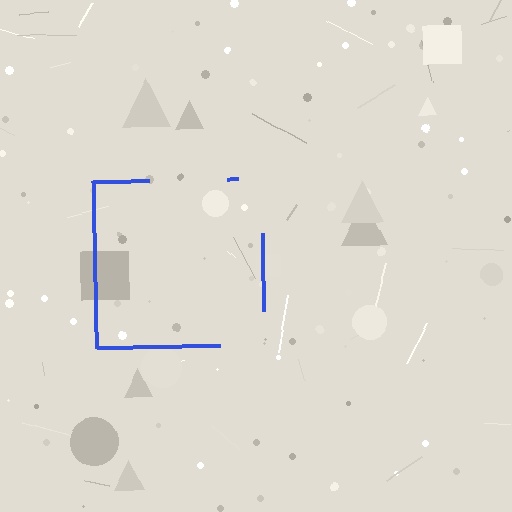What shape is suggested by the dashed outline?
The dashed outline suggests a square.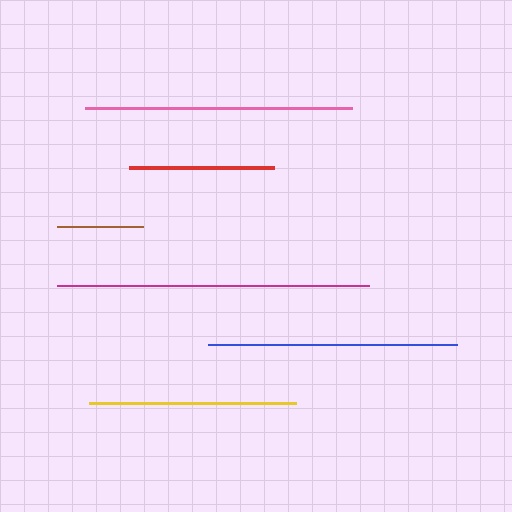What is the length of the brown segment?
The brown segment is approximately 86 pixels long.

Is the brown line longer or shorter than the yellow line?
The yellow line is longer than the brown line.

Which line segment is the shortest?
The brown line is the shortest at approximately 86 pixels.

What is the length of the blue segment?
The blue segment is approximately 249 pixels long.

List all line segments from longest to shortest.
From longest to shortest: magenta, pink, blue, yellow, red, brown.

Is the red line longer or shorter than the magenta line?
The magenta line is longer than the red line.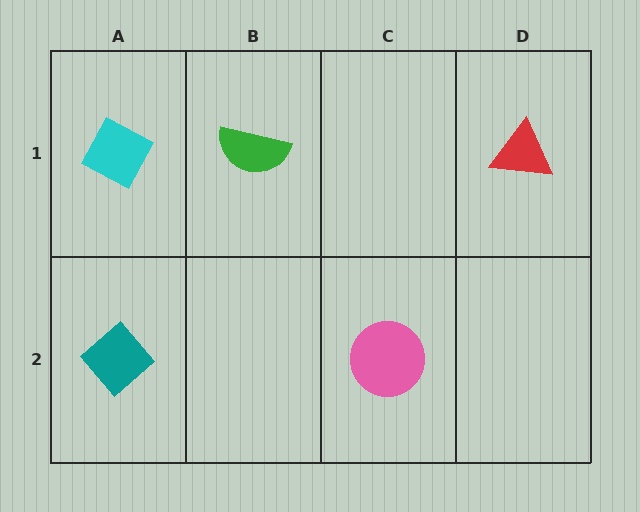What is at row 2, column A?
A teal diamond.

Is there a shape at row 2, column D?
No, that cell is empty.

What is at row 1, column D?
A red triangle.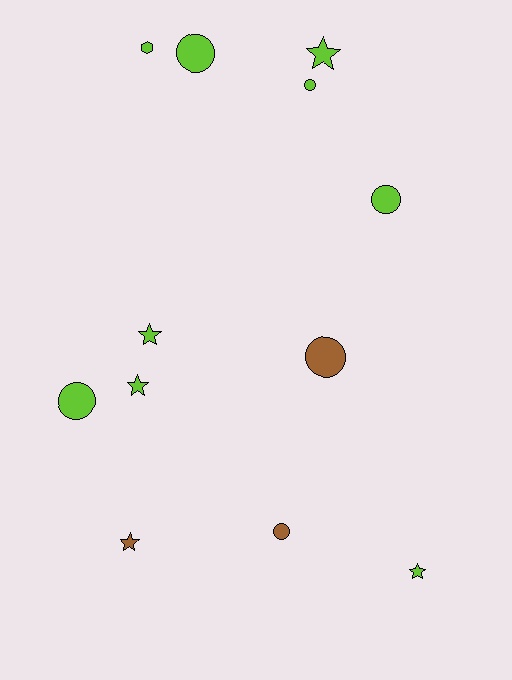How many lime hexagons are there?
There is 1 lime hexagon.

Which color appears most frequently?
Lime, with 9 objects.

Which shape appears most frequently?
Circle, with 6 objects.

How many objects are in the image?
There are 12 objects.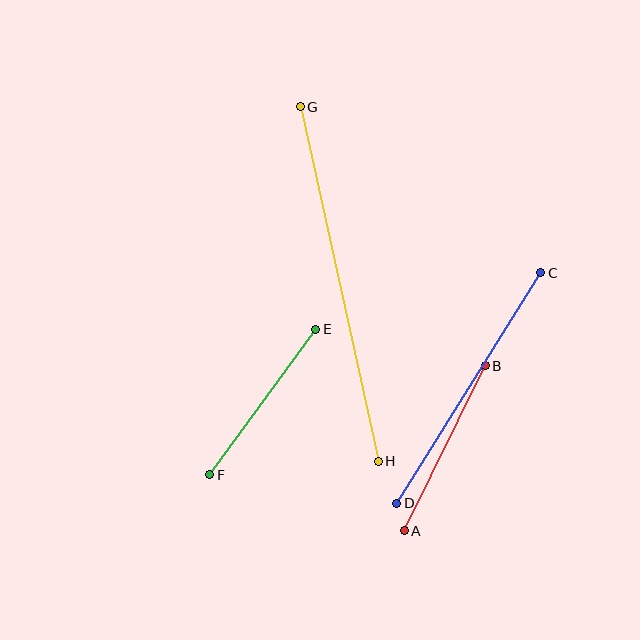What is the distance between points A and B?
The distance is approximately 184 pixels.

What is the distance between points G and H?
The distance is approximately 363 pixels.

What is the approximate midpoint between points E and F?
The midpoint is at approximately (263, 402) pixels.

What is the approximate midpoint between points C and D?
The midpoint is at approximately (469, 388) pixels.